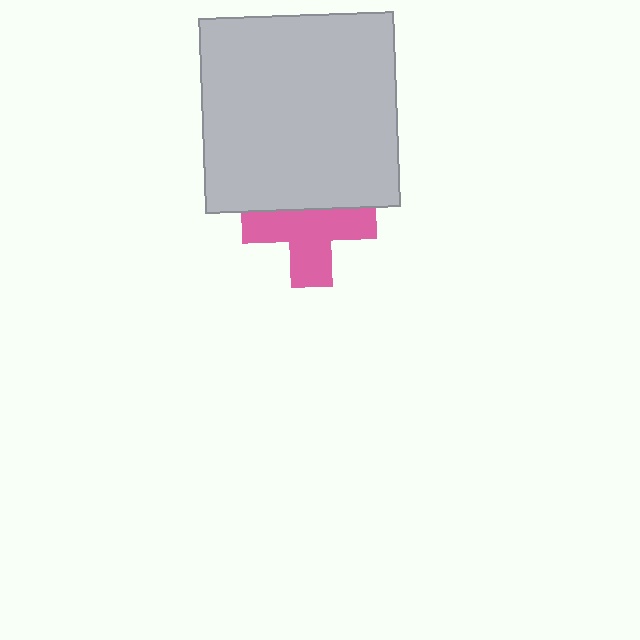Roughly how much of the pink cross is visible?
Most of it is visible (roughly 66%).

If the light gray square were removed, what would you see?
You would see the complete pink cross.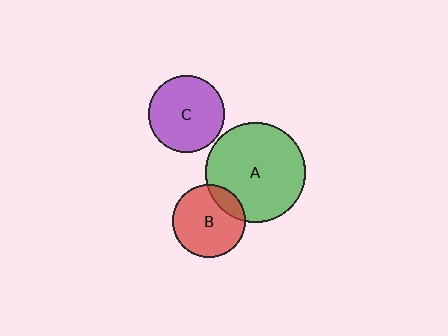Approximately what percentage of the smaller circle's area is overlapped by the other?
Approximately 15%.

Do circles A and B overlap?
Yes.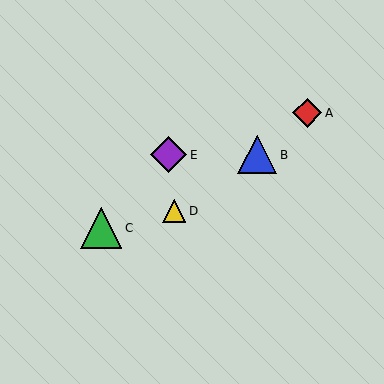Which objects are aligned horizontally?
Objects B, E are aligned horizontally.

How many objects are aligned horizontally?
2 objects (B, E) are aligned horizontally.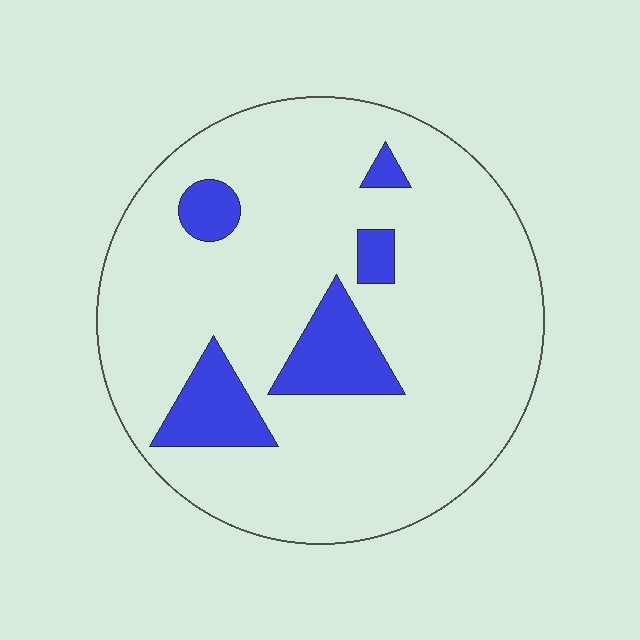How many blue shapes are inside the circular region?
5.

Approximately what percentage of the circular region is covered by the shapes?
Approximately 15%.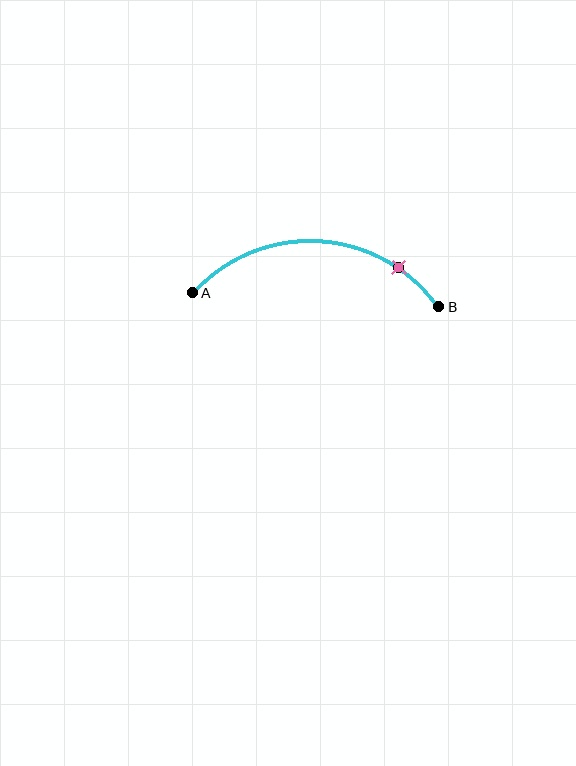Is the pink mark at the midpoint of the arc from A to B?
No. The pink mark lies on the arc but is closer to endpoint B. The arc midpoint would be at the point on the curve equidistant along the arc from both A and B.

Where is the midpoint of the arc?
The arc midpoint is the point on the curve farthest from the straight line joining A and B. It sits above that line.